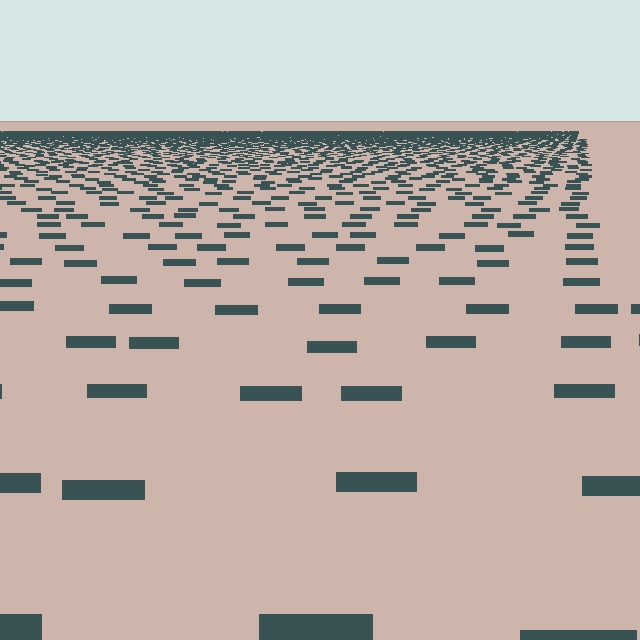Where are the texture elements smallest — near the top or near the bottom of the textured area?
Near the top.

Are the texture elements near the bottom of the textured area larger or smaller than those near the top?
Larger. Near the bottom, elements are closer to the viewer and appear at a bigger on-screen size.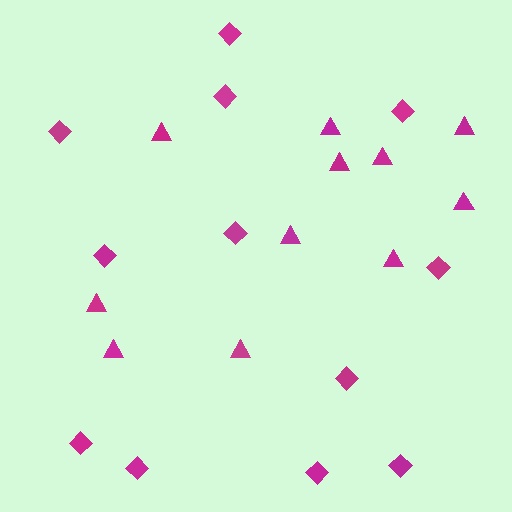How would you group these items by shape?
There are 2 groups: one group of diamonds (12) and one group of triangles (11).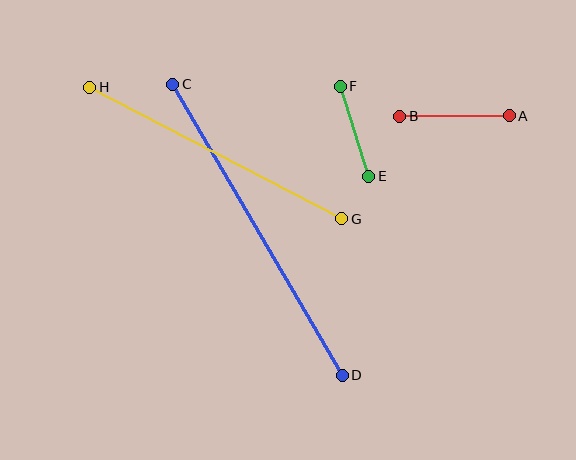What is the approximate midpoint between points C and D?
The midpoint is at approximately (258, 230) pixels.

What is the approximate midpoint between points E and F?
The midpoint is at approximately (355, 131) pixels.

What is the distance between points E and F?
The distance is approximately 94 pixels.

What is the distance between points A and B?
The distance is approximately 110 pixels.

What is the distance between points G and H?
The distance is approximately 284 pixels.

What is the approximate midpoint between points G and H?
The midpoint is at approximately (216, 153) pixels.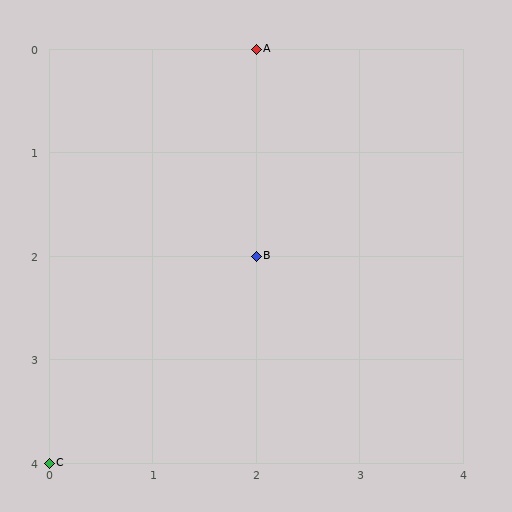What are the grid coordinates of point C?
Point C is at grid coordinates (0, 4).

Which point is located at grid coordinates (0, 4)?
Point C is at (0, 4).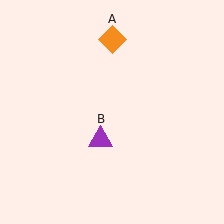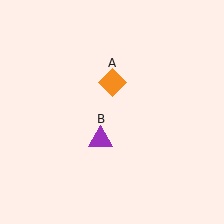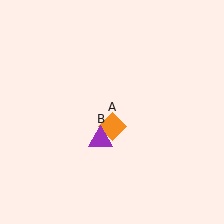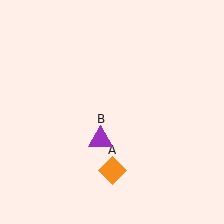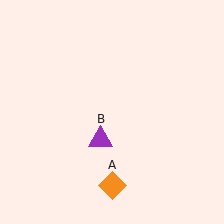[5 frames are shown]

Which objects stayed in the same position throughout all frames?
Purple triangle (object B) remained stationary.